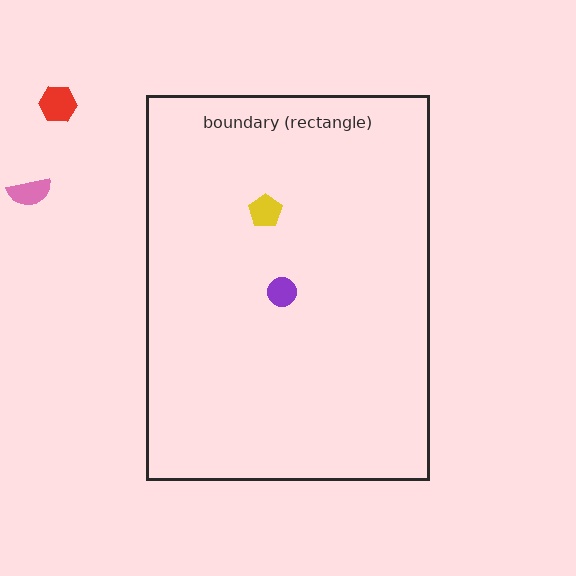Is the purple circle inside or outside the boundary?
Inside.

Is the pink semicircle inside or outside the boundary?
Outside.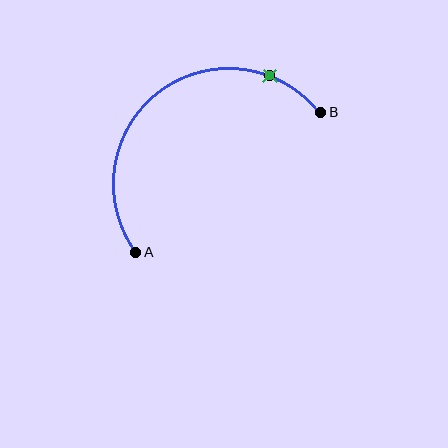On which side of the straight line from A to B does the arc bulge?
The arc bulges above and to the left of the straight line connecting A and B.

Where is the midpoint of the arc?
The arc midpoint is the point on the curve farthest from the straight line joining A and B. It sits above and to the left of that line.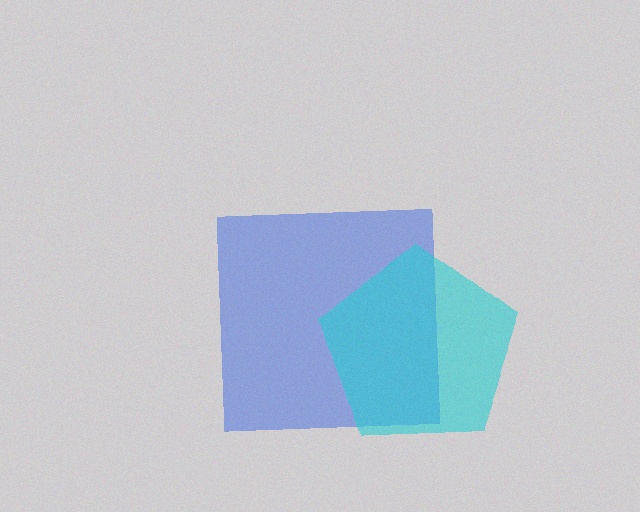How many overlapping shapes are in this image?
There are 2 overlapping shapes in the image.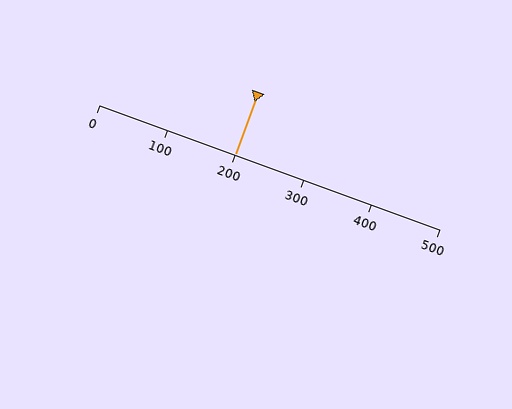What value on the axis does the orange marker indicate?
The marker indicates approximately 200.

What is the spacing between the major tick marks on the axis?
The major ticks are spaced 100 apart.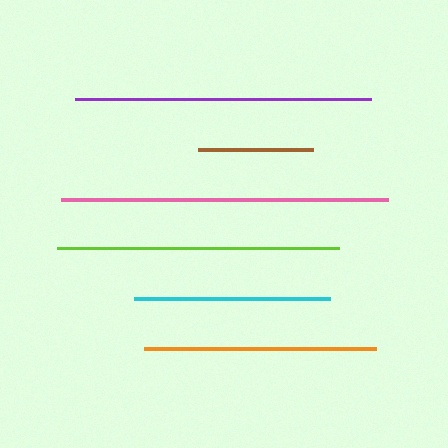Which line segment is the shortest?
The brown line is the shortest at approximately 115 pixels.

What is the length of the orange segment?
The orange segment is approximately 232 pixels long.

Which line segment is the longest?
The pink line is the longest at approximately 327 pixels.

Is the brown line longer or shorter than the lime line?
The lime line is longer than the brown line.